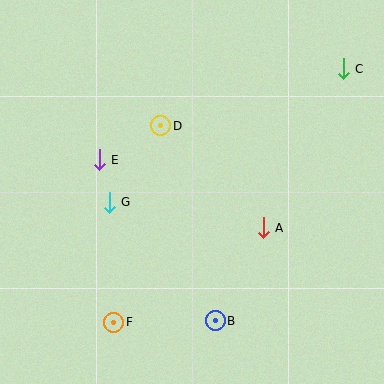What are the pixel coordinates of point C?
Point C is at (343, 69).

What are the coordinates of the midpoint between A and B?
The midpoint between A and B is at (239, 274).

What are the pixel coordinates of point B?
Point B is at (215, 321).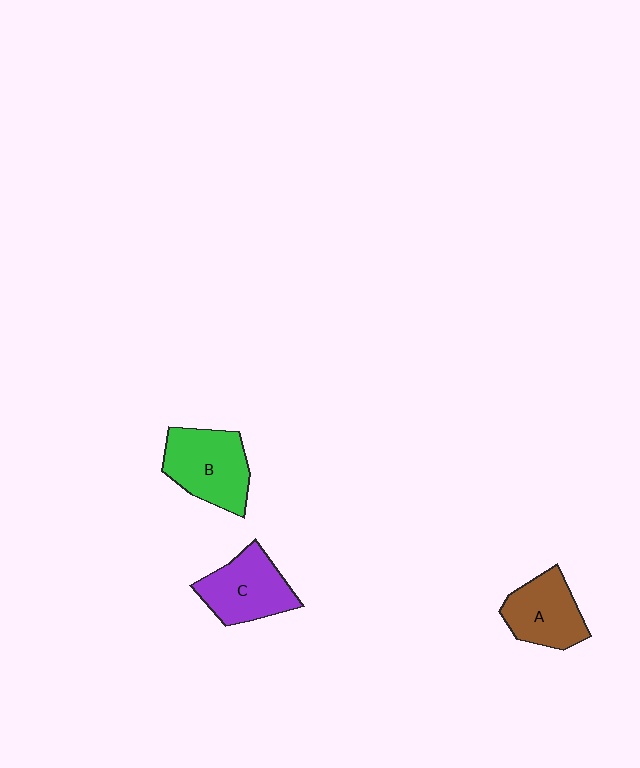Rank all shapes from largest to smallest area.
From largest to smallest: B (green), C (purple), A (brown).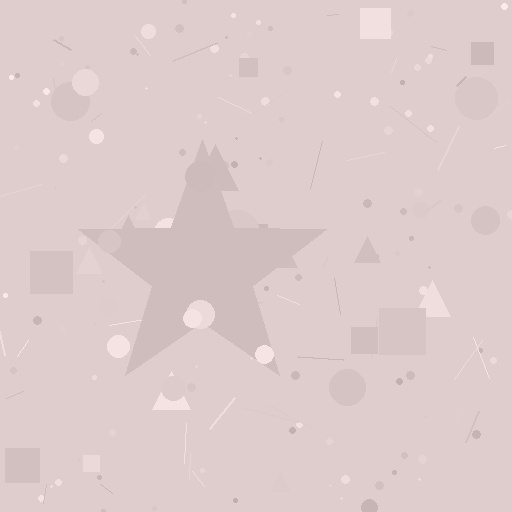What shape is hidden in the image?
A star is hidden in the image.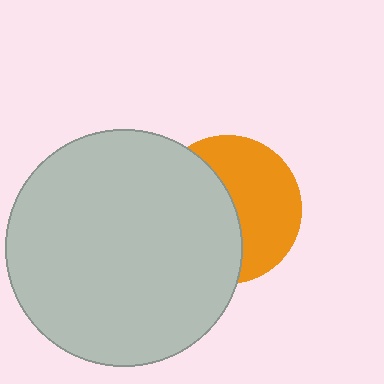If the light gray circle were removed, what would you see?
You would see the complete orange circle.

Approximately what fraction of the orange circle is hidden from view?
Roughly 50% of the orange circle is hidden behind the light gray circle.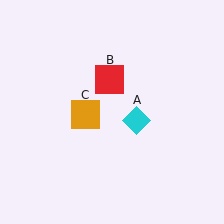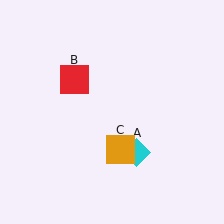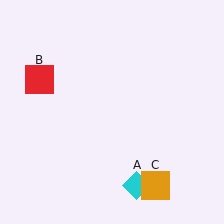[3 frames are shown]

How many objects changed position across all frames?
3 objects changed position: cyan diamond (object A), red square (object B), orange square (object C).